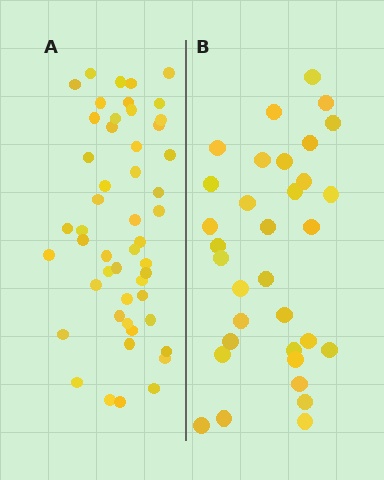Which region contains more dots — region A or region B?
Region A (the left region) has more dots.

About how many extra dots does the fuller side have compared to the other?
Region A has approximately 15 more dots than region B.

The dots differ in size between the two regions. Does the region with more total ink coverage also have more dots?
No. Region B has more total ink coverage because its dots are larger, but region A actually contains more individual dots. Total area can be misleading — the number of items is what matters here.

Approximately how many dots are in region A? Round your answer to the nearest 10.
About 50 dots.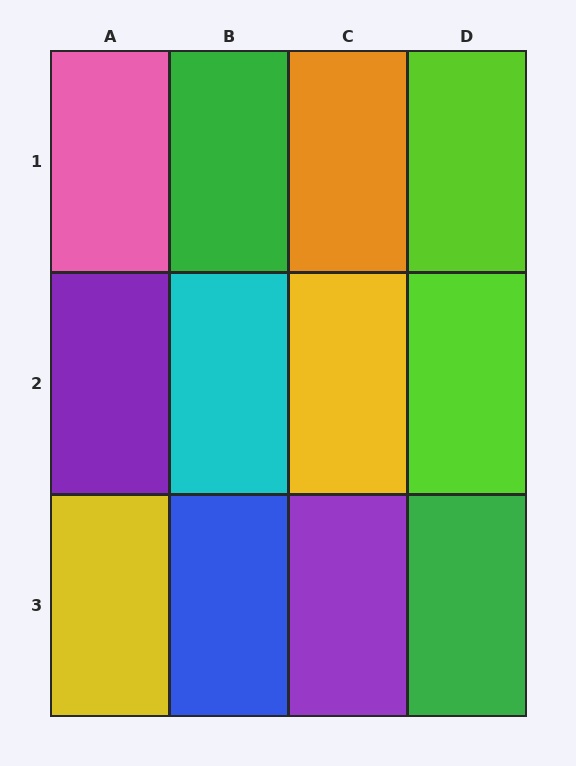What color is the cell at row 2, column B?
Cyan.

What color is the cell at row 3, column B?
Blue.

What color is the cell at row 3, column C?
Purple.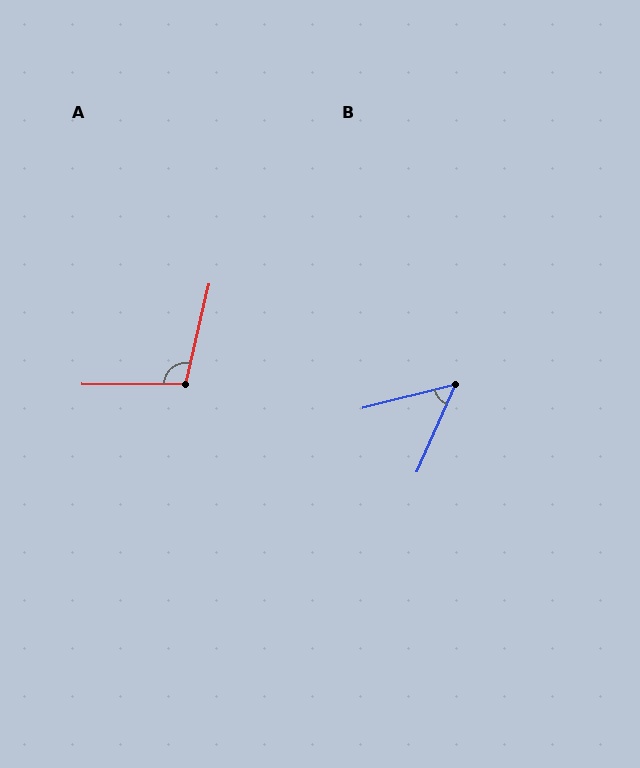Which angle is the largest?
A, at approximately 103 degrees.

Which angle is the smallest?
B, at approximately 52 degrees.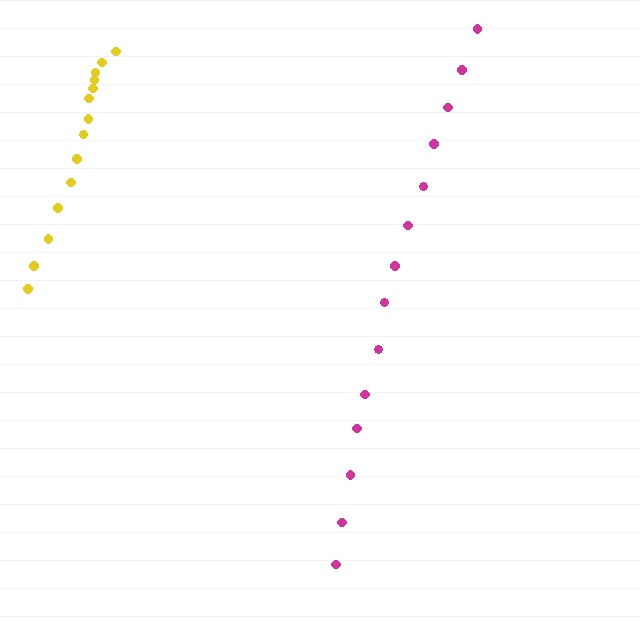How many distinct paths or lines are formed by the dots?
There are 2 distinct paths.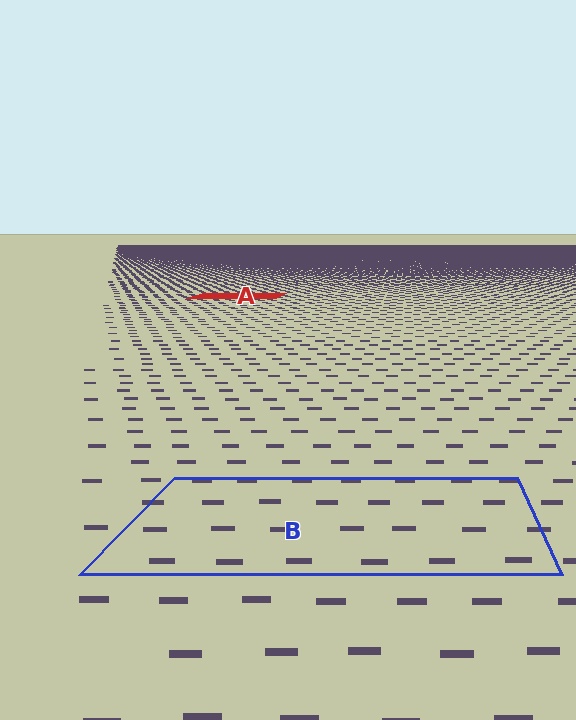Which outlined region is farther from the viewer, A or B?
Region A is farther from the viewer — the texture elements inside it appear smaller and more densely packed.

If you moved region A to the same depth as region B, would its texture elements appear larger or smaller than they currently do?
They would appear larger. At a closer depth, the same texture elements are projected at a bigger on-screen size.